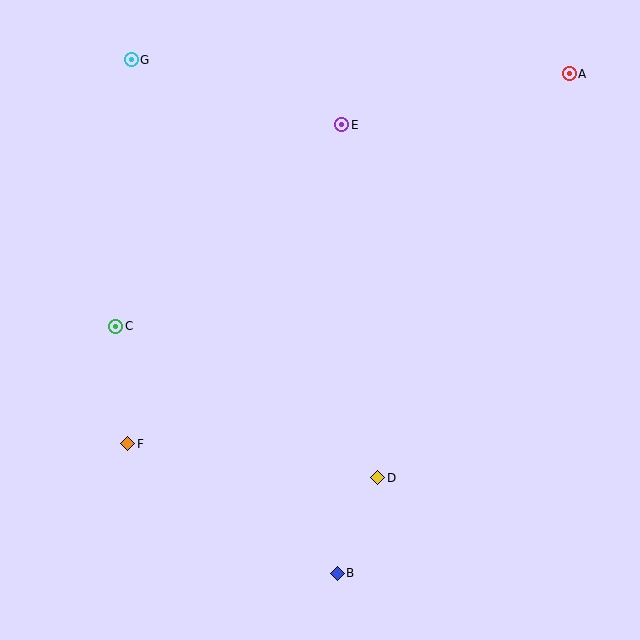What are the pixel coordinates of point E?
Point E is at (342, 125).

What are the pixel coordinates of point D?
Point D is at (378, 478).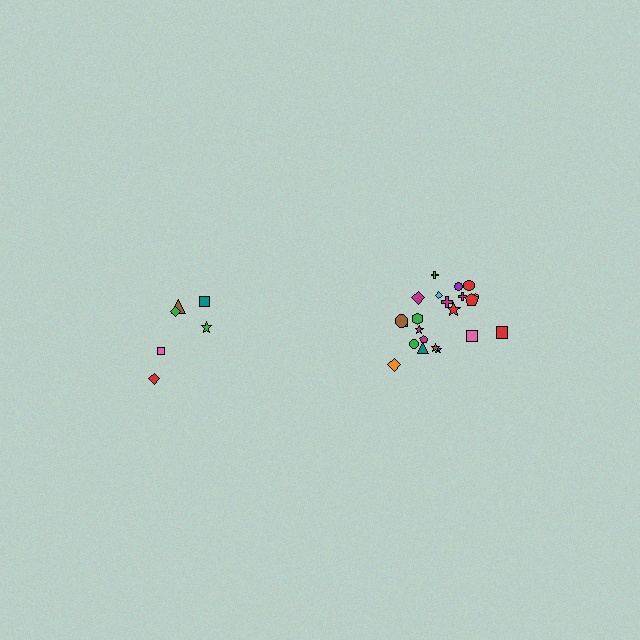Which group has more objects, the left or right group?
The right group.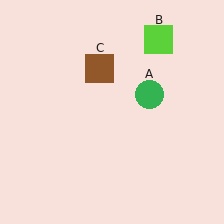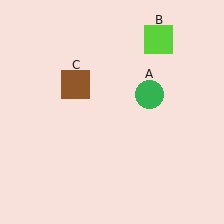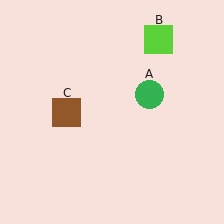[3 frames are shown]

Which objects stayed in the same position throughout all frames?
Green circle (object A) and lime square (object B) remained stationary.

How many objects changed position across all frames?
1 object changed position: brown square (object C).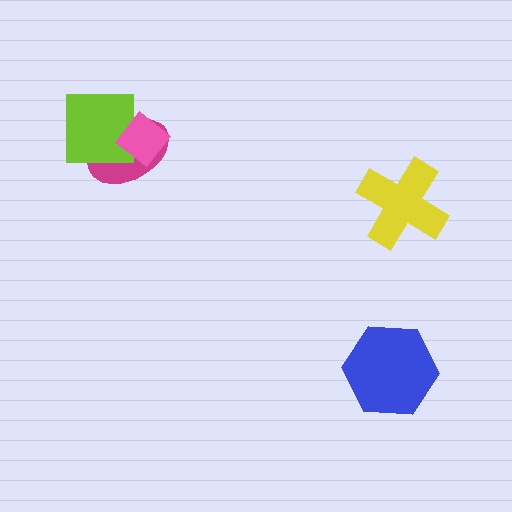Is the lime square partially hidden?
Yes, it is partially covered by another shape.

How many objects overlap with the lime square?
2 objects overlap with the lime square.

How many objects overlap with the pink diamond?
2 objects overlap with the pink diamond.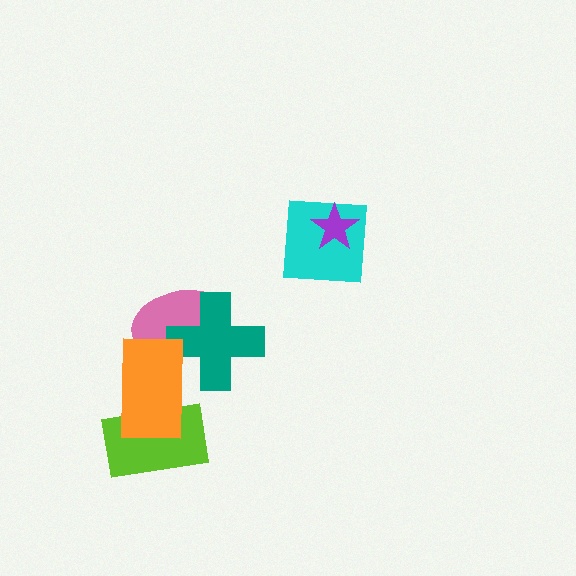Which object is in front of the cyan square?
The purple star is in front of the cyan square.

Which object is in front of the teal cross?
The orange rectangle is in front of the teal cross.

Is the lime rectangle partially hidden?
Yes, it is partially covered by another shape.